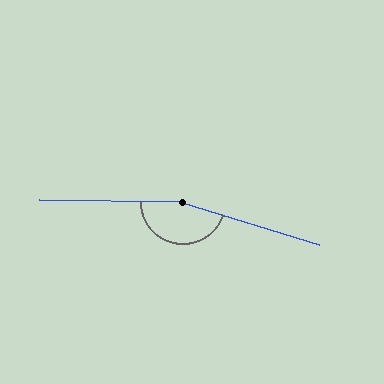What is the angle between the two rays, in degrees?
Approximately 164 degrees.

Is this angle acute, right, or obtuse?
It is obtuse.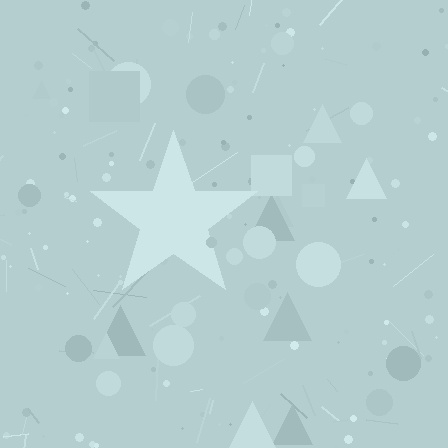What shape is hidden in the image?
A star is hidden in the image.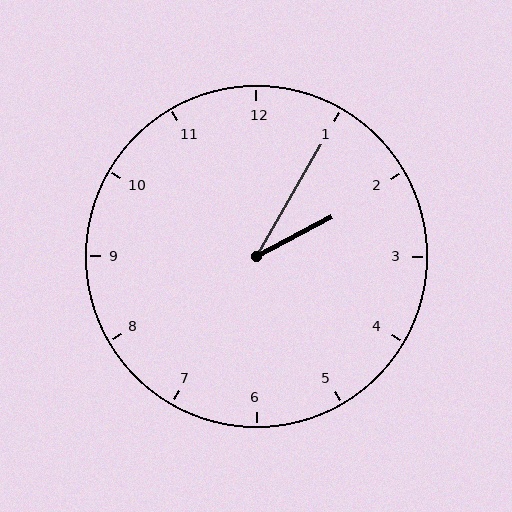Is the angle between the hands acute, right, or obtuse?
It is acute.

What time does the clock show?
2:05.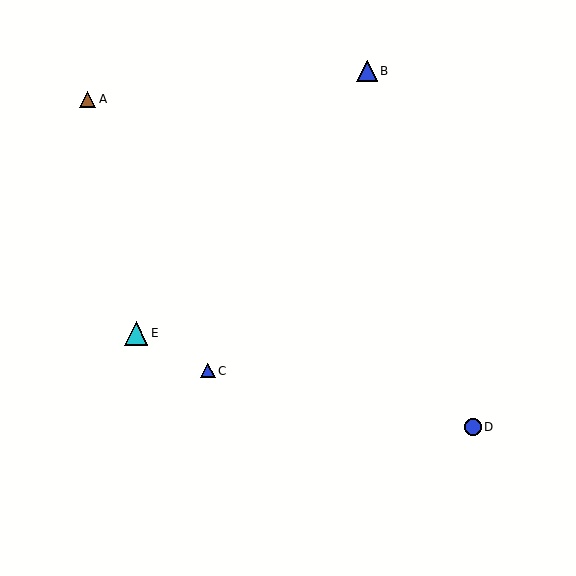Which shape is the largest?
The cyan triangle (labeled E) is the largest.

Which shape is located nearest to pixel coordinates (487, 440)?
The blue circle (labeled D) at (473, 427) is nearest to that location.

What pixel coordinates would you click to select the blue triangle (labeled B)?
Click at (367, 71) to select the blue triangle B.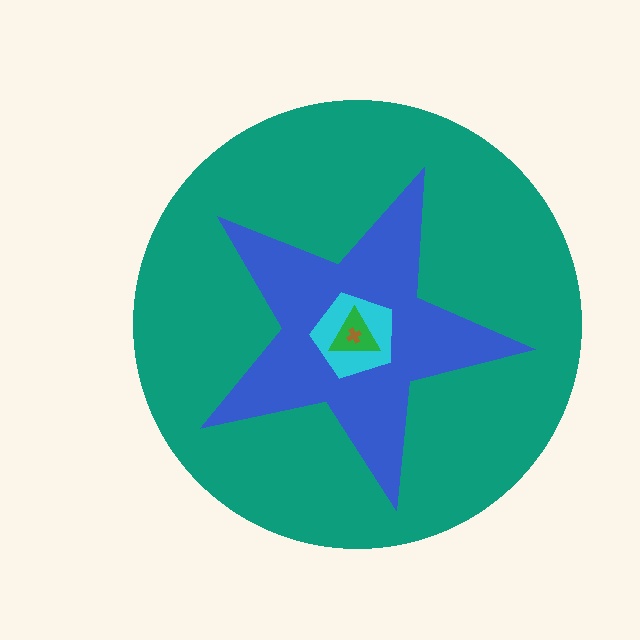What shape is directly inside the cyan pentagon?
The green triangle.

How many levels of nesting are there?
5.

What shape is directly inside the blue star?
The cyan pentagon.